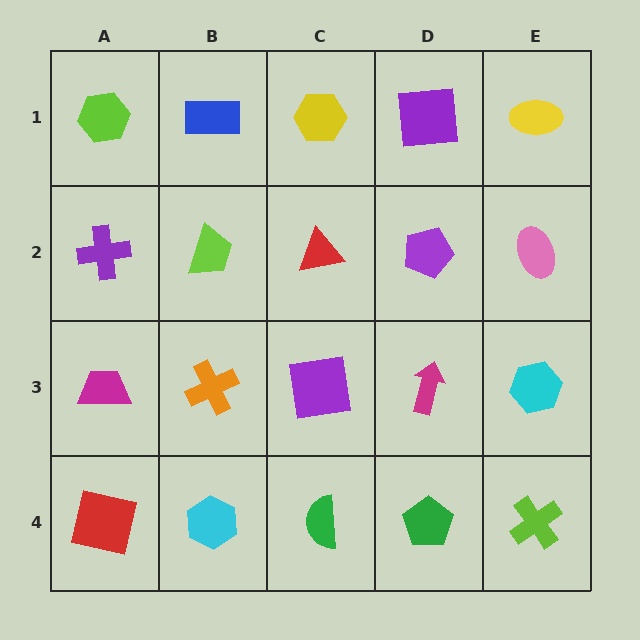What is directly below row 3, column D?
A green pentagon.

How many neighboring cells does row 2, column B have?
4.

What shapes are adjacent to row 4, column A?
A magenta trapezoid (row 3, column A), a cyan hexagon (row 4, column B).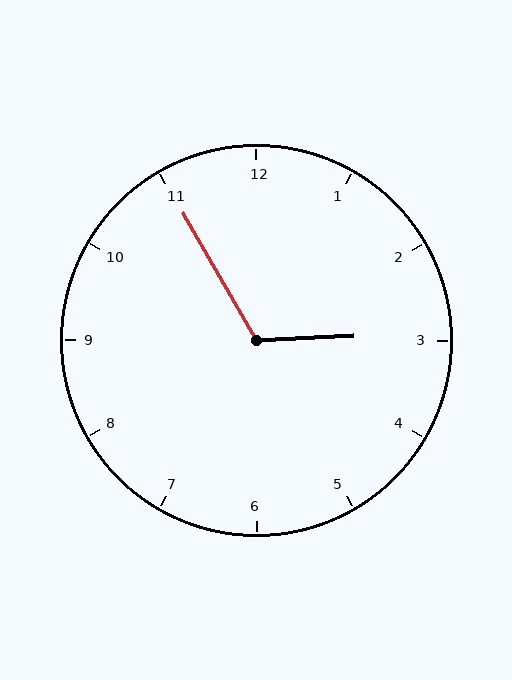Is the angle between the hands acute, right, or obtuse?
It is obtuse.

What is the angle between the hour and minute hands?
Approximately 118 degrees.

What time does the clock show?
2:55.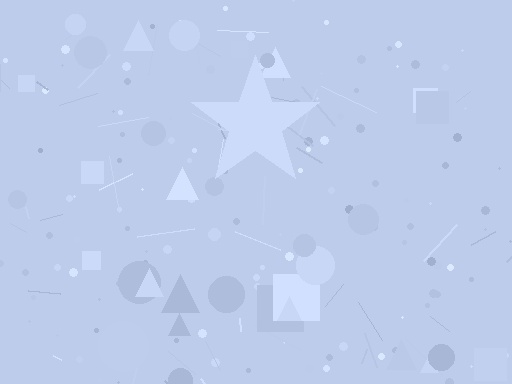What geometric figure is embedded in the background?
A star is embedded in the background.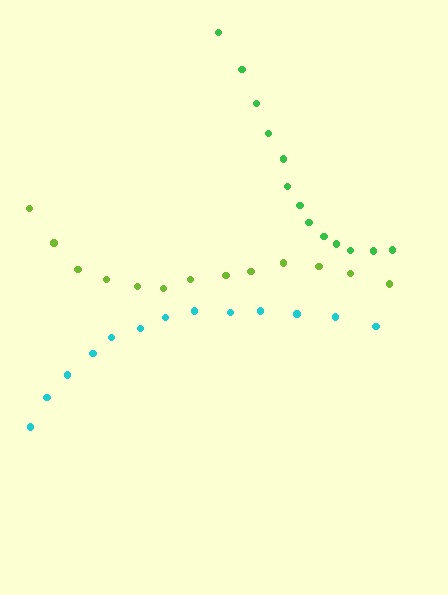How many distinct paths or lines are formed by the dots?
There are 3 distinct paths.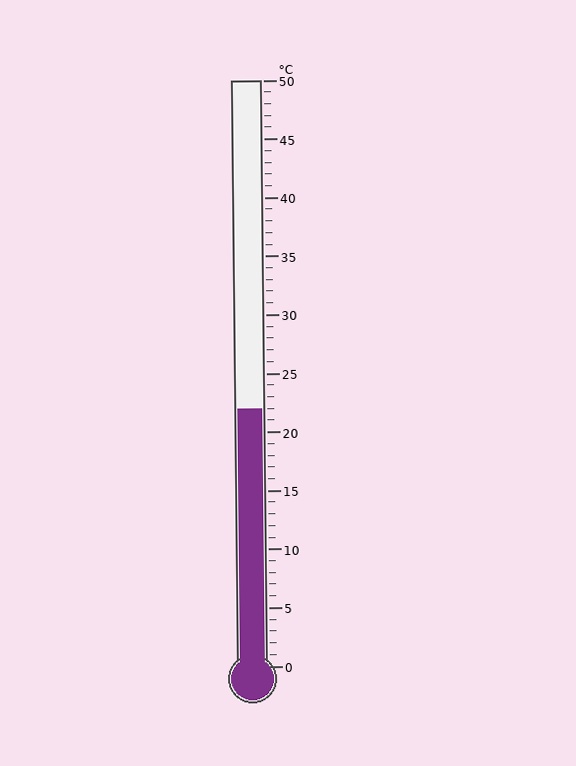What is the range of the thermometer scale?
The thermometer scale ranges from 0°C to 50°C.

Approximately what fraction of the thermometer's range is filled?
The thermometer is filled to approximately 45% of its range.